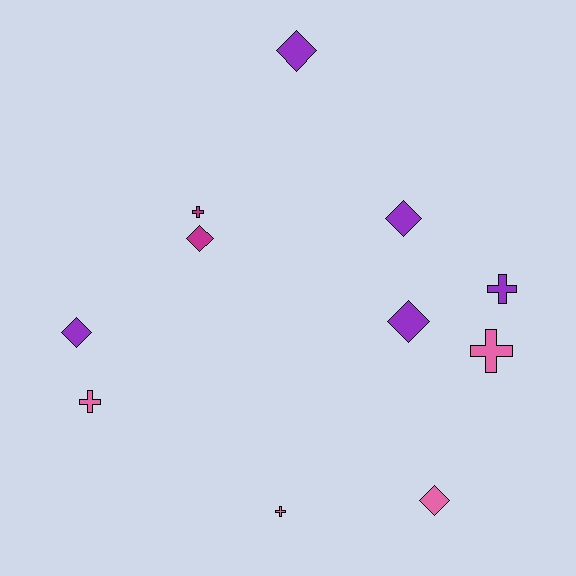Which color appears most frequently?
Purple, with 5 objects.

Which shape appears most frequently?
Diamond, with 6 objects.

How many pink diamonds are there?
There is 1 pink diamond.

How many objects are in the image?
There are 11 objects.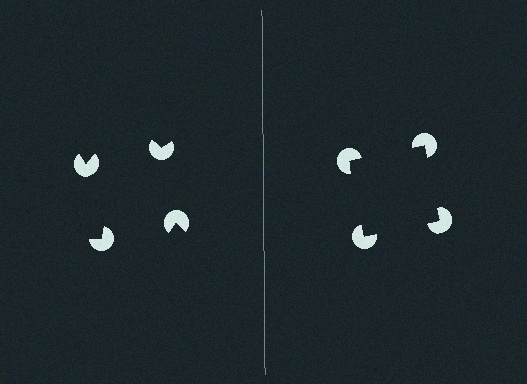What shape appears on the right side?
An illusory square.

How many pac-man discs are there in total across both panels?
8 — 4 on each side.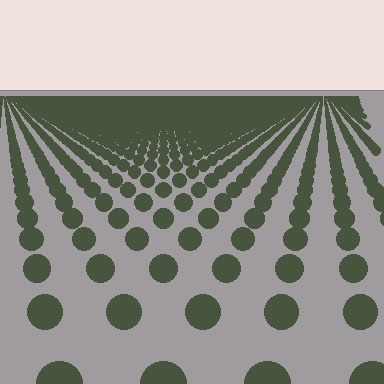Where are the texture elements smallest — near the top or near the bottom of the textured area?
Near the top.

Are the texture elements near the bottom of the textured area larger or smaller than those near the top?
Larger. Near the bottom, elements are closer to the viewer and appear at a bigger on-screen size.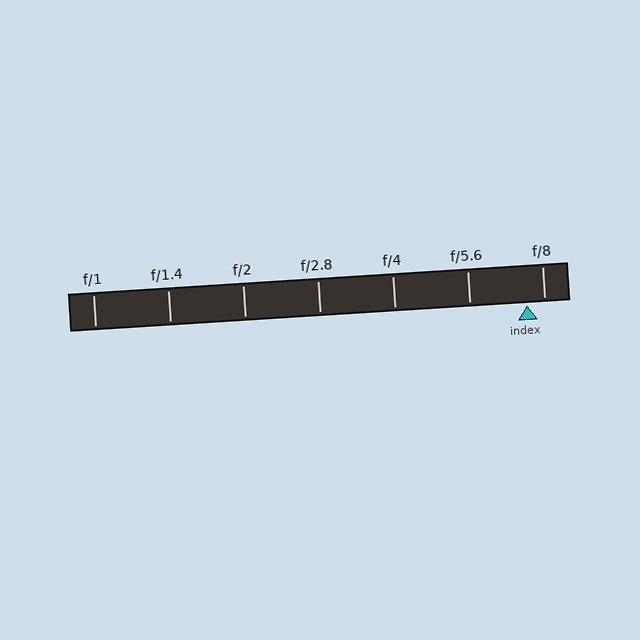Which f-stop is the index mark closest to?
The index mark is closest to f/8.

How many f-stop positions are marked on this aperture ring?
There are 7 f-stop positions marked.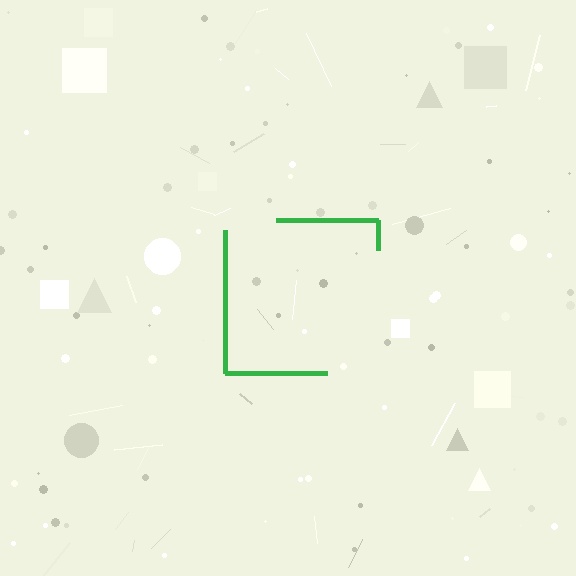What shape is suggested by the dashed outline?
The dashed outline suggests a square.